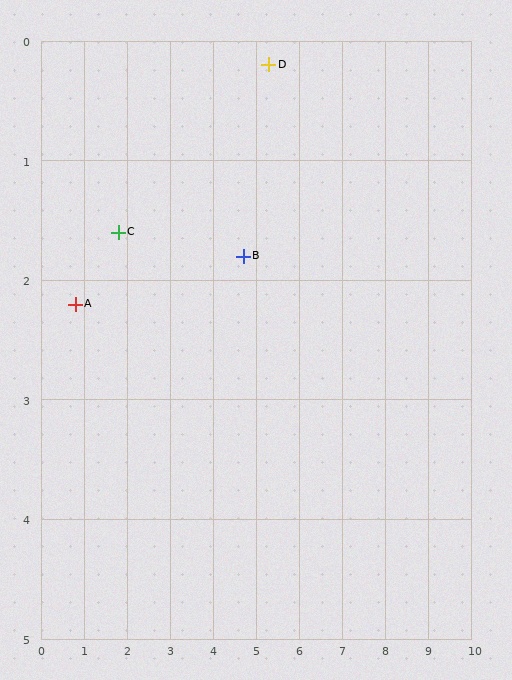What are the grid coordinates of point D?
Point D is at approximately (5.3, 0.2).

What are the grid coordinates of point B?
Point B is at approximately (4.7, 1.8).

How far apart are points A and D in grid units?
Points A and D are about 4.9 grid units apart.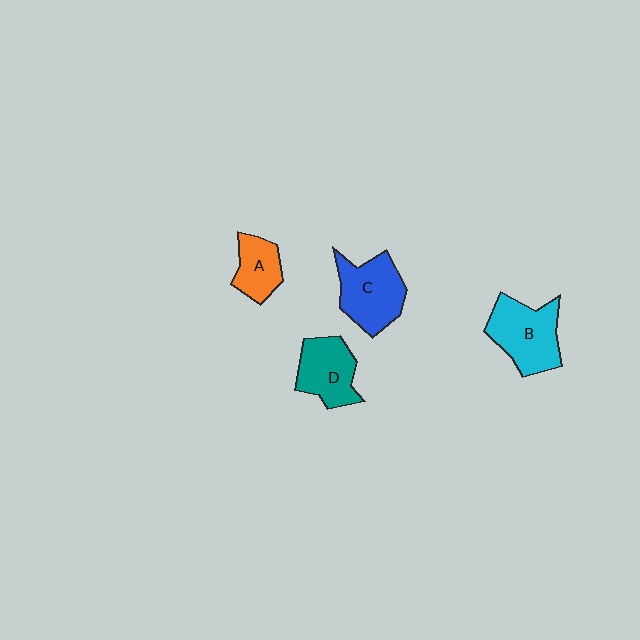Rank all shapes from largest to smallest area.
From largest to smallest: B (cyan), C (blue), D (teal), A (orange).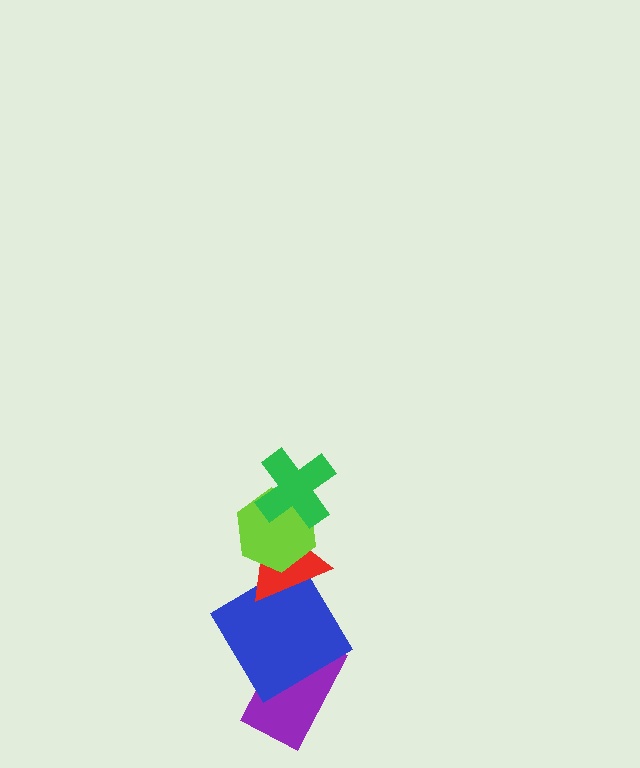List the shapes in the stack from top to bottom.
From top to bottom: the green cross, the lime hexagon, the red triangle, the blue diamond, the purple rectangle.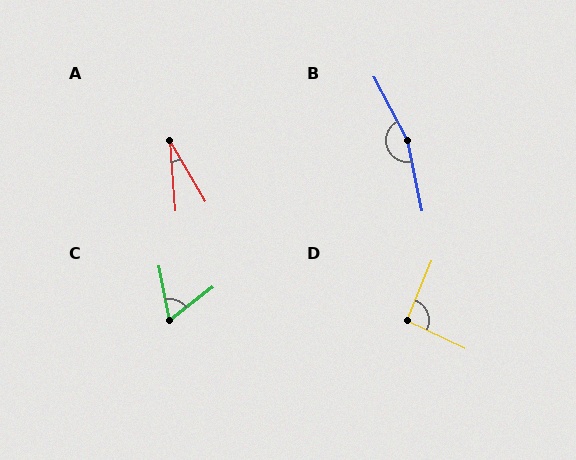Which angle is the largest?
B, at approximately 164 degrees.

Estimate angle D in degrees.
Approximately 93 degrees.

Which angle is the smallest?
A, at approximately 26 degrees.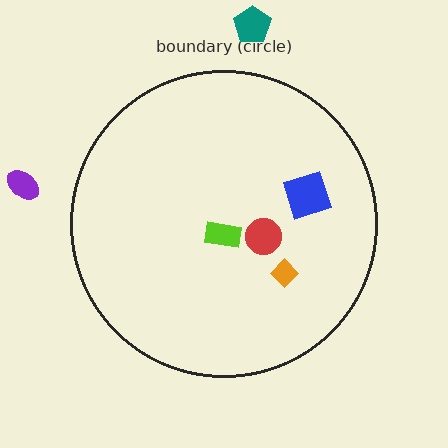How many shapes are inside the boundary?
4 inside, 2 outside.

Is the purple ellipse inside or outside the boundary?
Outside.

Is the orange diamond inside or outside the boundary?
Inside.